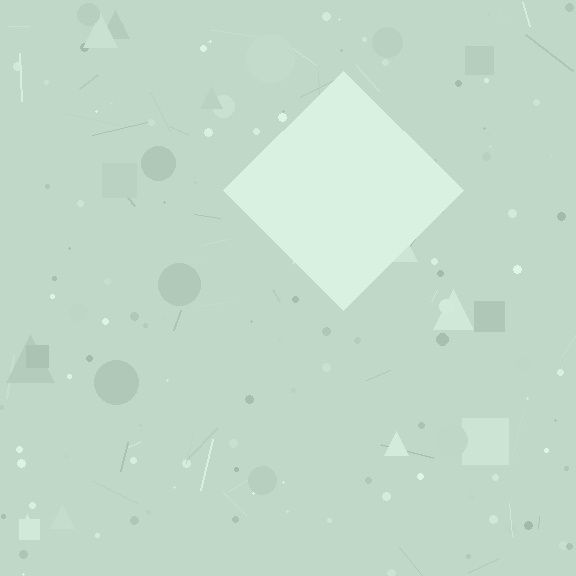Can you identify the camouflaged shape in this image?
The camouflaged shape is a diamond.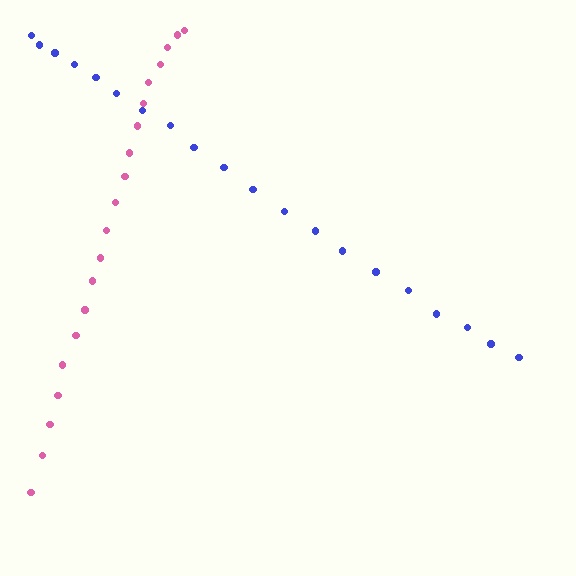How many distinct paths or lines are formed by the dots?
There are 2 distinct paths.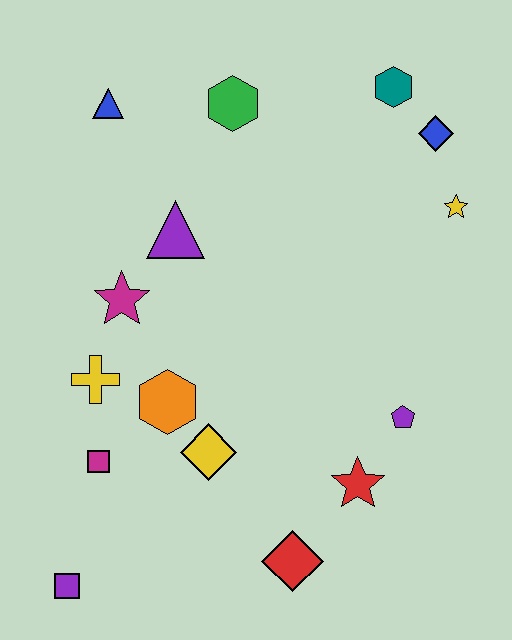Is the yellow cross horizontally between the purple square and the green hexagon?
Yes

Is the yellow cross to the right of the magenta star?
No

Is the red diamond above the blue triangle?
No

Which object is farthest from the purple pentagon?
The blue triangle is farthest from the purple pentagon.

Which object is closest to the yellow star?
The blue diamond is closest to the yellow star.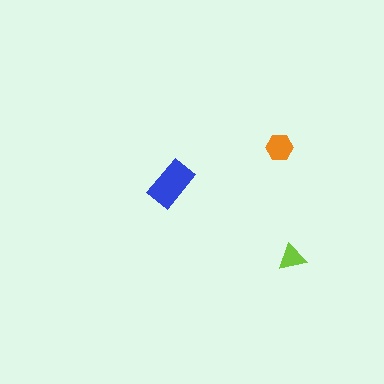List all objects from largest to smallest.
The blue rectangle, the orange hexagon, the lime triangle.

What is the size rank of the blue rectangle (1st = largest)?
1st.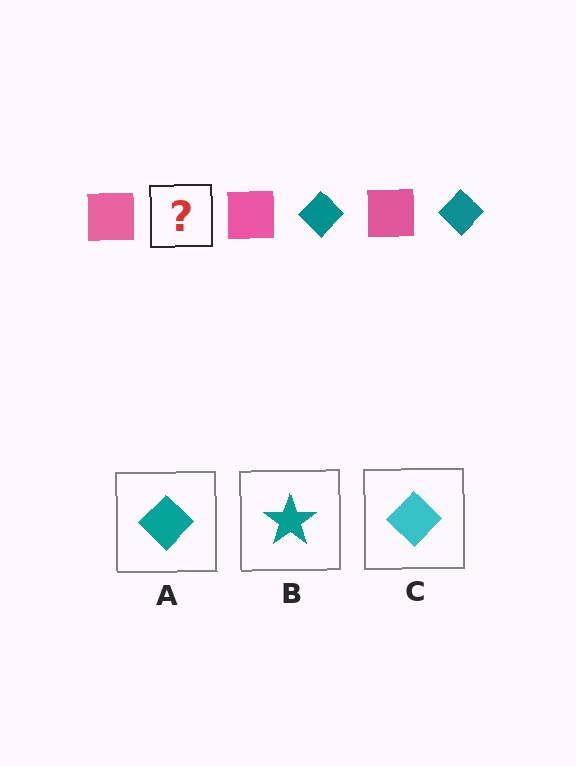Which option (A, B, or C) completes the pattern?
A.